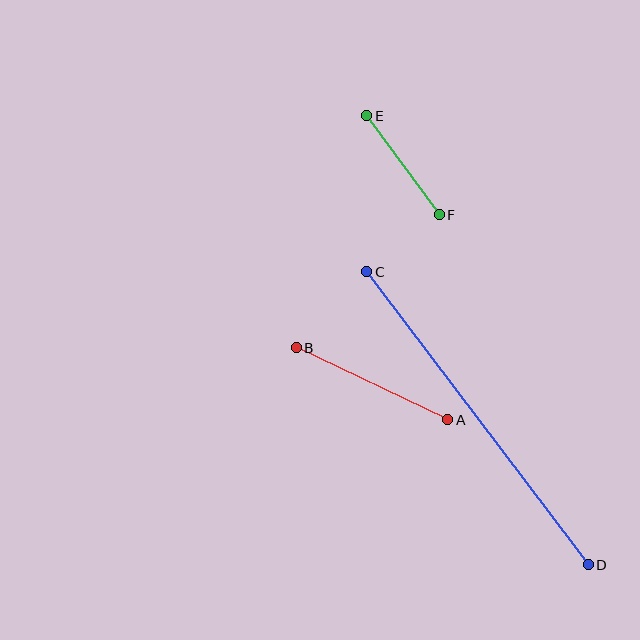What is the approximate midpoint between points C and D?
The midpoint is at approximately (477, 418) pixels.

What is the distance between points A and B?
The distance is approximately 168 pixels.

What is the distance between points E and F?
The distance is approximately 123 pixels.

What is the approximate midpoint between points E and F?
The midpoint is at approximately (403, 165) pixels.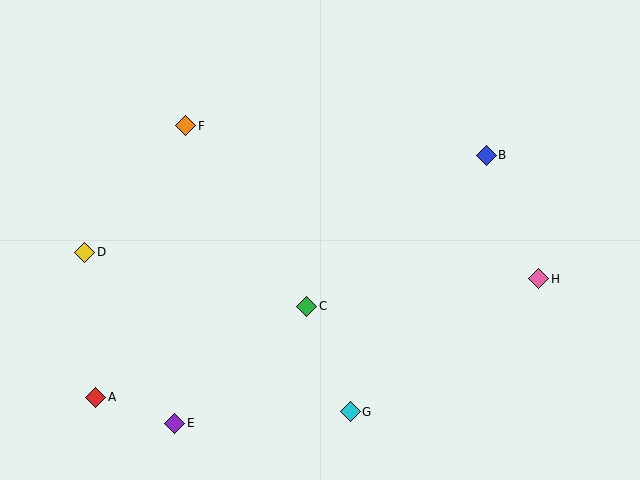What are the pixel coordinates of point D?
Point D is at (85, 252).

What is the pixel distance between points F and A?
The distance between F and A is 286 pixels.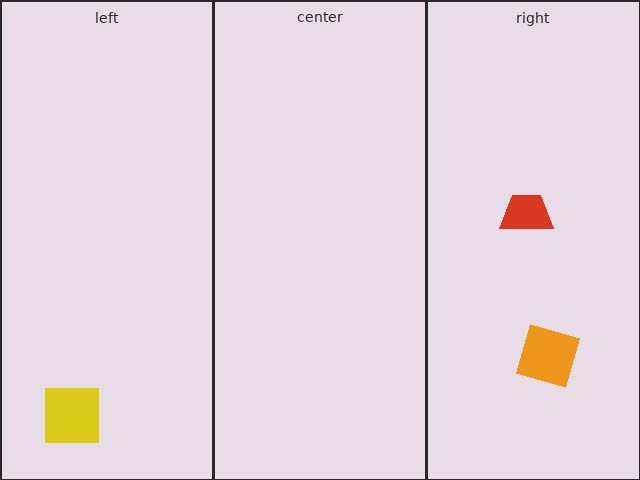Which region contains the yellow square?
The left region.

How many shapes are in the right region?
2.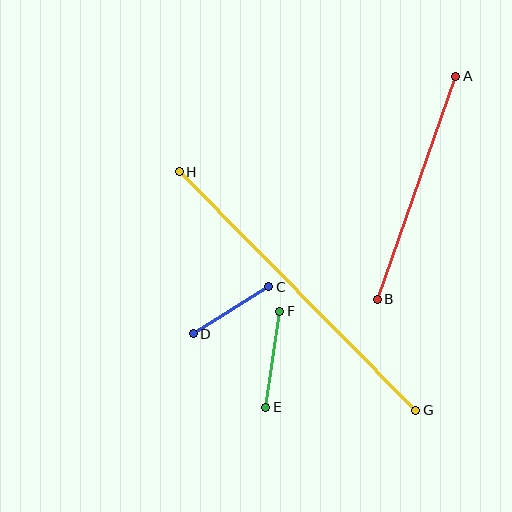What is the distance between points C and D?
The distance is approximately 89 pixels.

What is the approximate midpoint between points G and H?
The midpoint is at approximately (298, 291) pixels.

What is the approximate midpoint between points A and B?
The midpoint is at approximately (416, 188) pixels.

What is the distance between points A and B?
The distance is approximately 236 pixels.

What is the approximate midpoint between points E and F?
The midpoint is at approximately (273, 359) pixels.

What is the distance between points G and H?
The distance is approximately 336 pixels.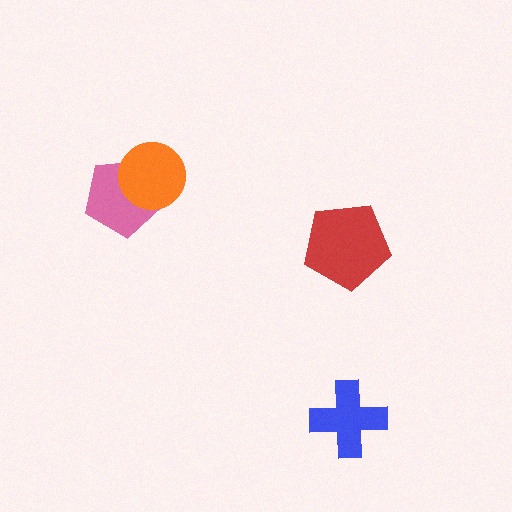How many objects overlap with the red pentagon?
0 objects overlap with the red pentagon.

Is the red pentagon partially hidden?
No, no other shape covers it.